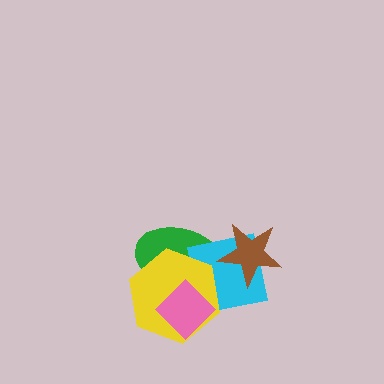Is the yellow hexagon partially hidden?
Yes, it is partially covered by another shape.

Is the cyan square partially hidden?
Yes, it is partially covered by another shape.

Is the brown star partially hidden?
No, no other shape covers it.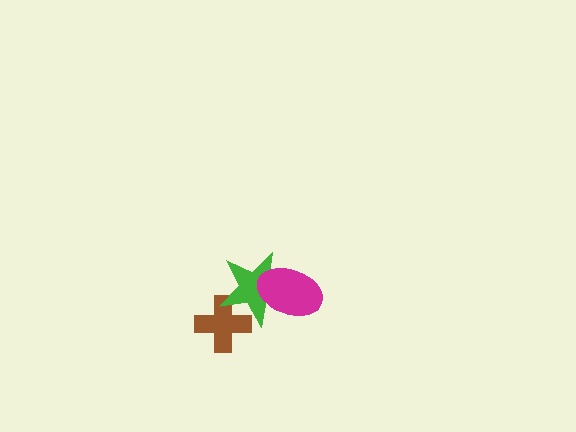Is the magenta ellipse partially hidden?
No, no other shape covers it.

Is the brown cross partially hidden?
Yes, it is partially covered by another shape.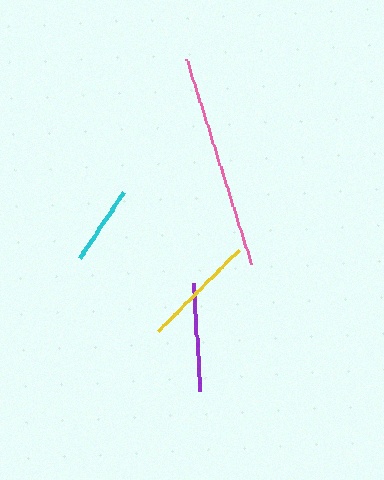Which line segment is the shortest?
The cyan line is the shortest at approximately 79 pixels.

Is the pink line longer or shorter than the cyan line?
The pink line is longer than the cyan line.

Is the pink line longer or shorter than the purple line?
The pink line is longer than the purple line.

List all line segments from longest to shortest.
From longest to shortest: pink, yellow, purple, cyan.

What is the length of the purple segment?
The purple segment is approximately 108 pixels long.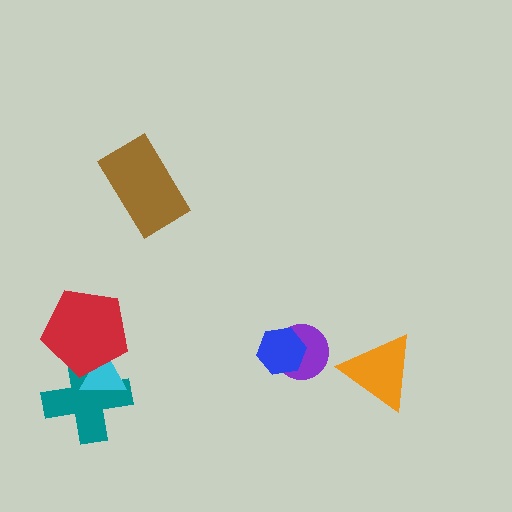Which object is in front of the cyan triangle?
The red pentagon is in front of the cyan triangle.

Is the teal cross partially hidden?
Yes, it is partially covered by another shape.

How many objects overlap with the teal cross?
2 objects overlap with the teal cross.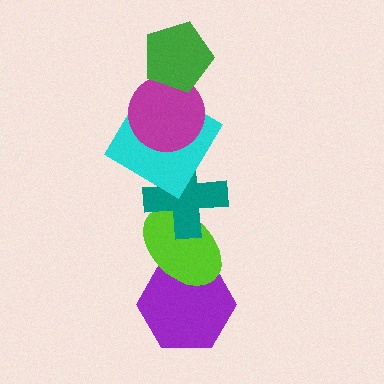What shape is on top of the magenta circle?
The green pentagon is on top of the magenta circle.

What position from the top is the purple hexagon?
The purple hexagon is 6th from the top.